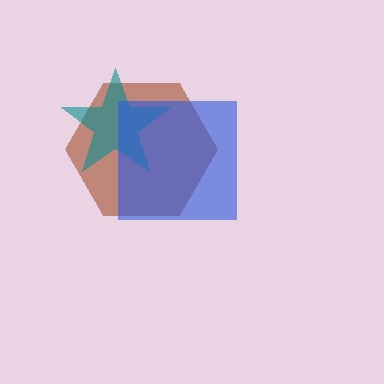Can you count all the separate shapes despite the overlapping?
Yes, there are 3 separate shapes.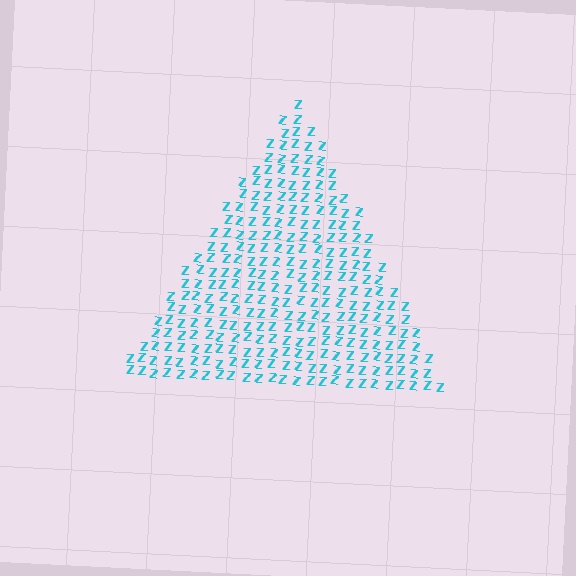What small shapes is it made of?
It is made of small letter Z's.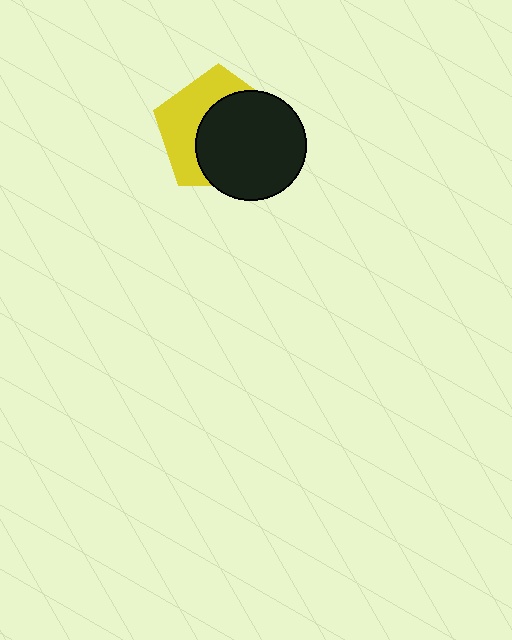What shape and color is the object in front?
The object in front is a black circle.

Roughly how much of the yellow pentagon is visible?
A small part of it is visible (roughly 42%).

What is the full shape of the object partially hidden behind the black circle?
The partially hidden object is a yellow pentagon.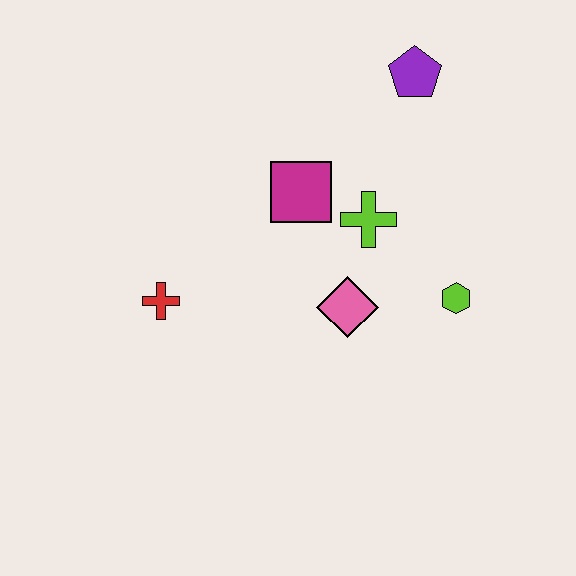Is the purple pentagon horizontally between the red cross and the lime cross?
No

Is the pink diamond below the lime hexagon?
Yes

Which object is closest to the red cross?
The magenta square is closest to the red cross.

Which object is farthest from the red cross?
The purple pentagon is farthest from the red cross.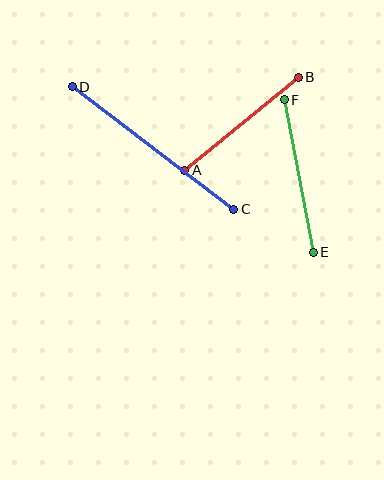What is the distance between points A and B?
The distance is approximately 147 pixels.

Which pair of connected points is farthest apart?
Points C and D are farthest apart.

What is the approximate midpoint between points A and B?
The midpoint is at approximately (241, 124) pixels.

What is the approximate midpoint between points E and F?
The midpoint is at approximately (299, 176) pixels.